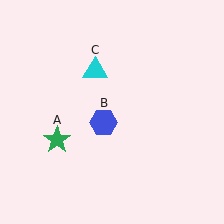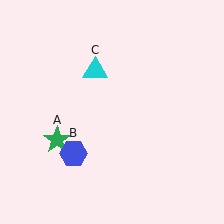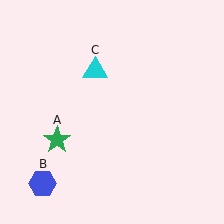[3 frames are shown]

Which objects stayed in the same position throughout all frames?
Green star (object A) and cyan triangle (object C) remained stationary.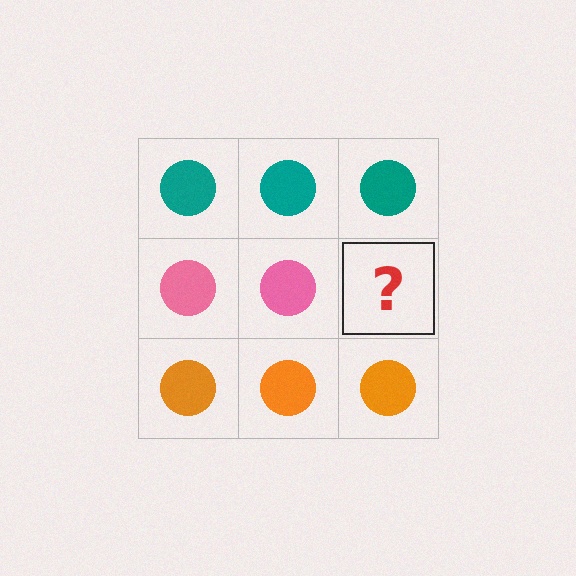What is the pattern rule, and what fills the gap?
The rule is that each row has a consistent color. The gap should be filled with a pink circle.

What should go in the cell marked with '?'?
The missing cell should contain a pink circle.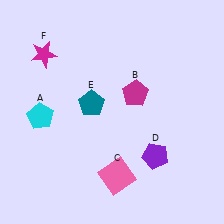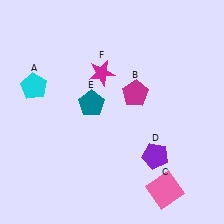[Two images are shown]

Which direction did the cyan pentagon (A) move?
The cyan pentagon (A) moved up.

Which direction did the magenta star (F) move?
The magenta star (F) moved right.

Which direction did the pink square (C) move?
The pink square (C) moved right.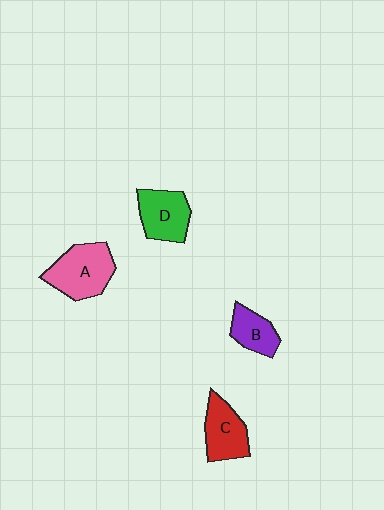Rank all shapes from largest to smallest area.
From largest to smallest: A (pink), D (green), C (red), B (purple).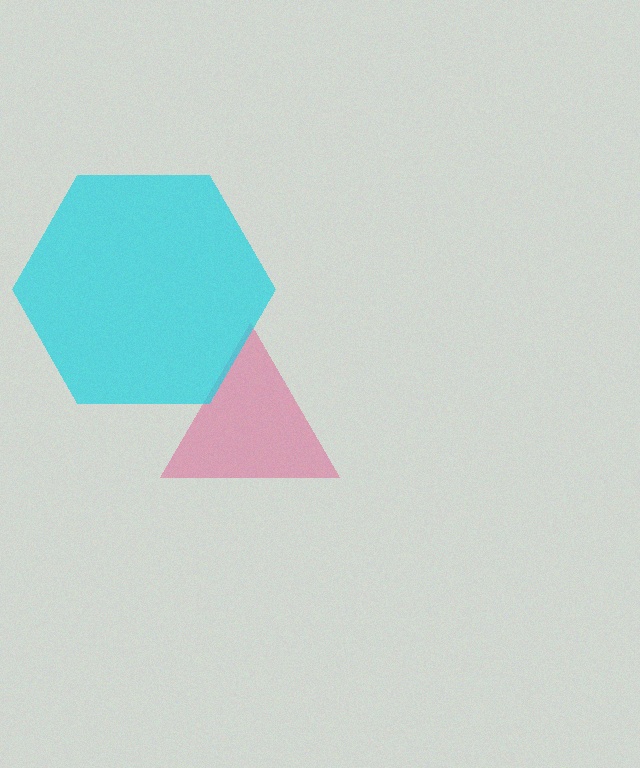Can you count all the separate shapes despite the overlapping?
Yes, there are 2 separate shapes.